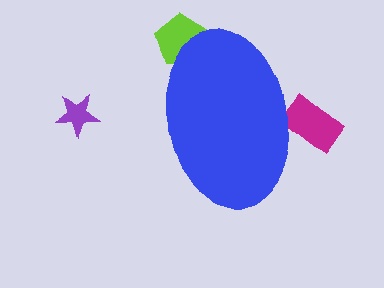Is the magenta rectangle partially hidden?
Yes, the magenta rectangle is partially hidden behind the blue ellipse.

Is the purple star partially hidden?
No, the purple star is fully visible.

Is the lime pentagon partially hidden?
Yes, the lime pentagon is partially hidden behind the blue ellipse.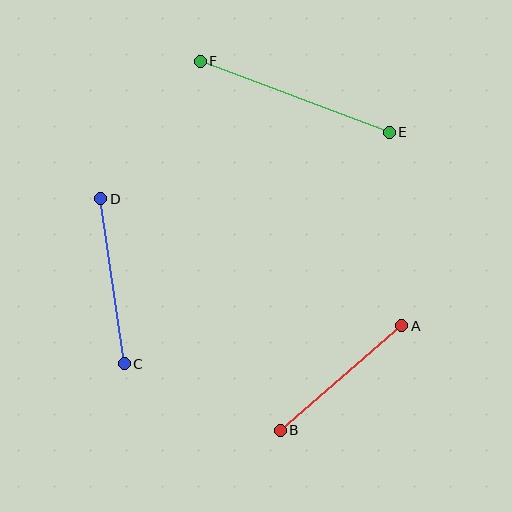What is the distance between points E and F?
The distance is approximately 202 pixels.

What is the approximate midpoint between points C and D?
The midpoint is at approximately (113, 281) pixels.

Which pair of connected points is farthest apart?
Points E and F are farthest apart.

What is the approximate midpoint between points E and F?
The midpoint is at approximately (295, 97) pixels.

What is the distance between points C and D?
The distance is approximately 166 pixels.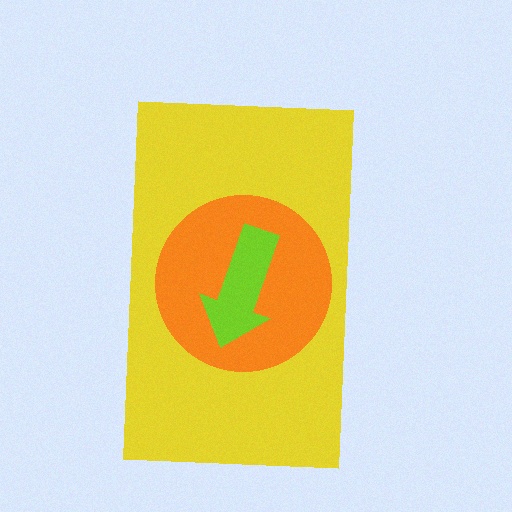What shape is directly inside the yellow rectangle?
The orange circle.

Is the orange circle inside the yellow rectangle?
Yes.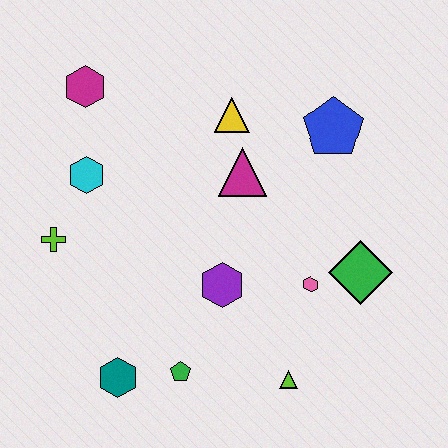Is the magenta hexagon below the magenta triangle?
No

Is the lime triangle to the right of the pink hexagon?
No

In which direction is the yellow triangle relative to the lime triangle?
The yellow triangle is above the lime triangle.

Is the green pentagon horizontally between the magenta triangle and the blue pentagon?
No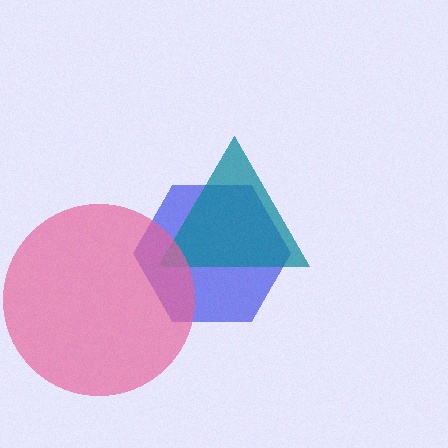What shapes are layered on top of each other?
The layered shapes are: a blue hexagon, a teal triangle, a pink circle.